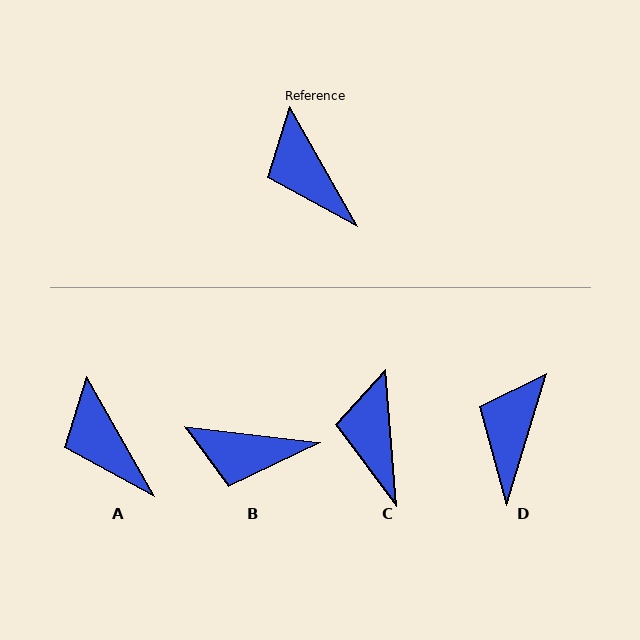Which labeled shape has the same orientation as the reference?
A.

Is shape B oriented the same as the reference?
No, it is off by about 54 degrees.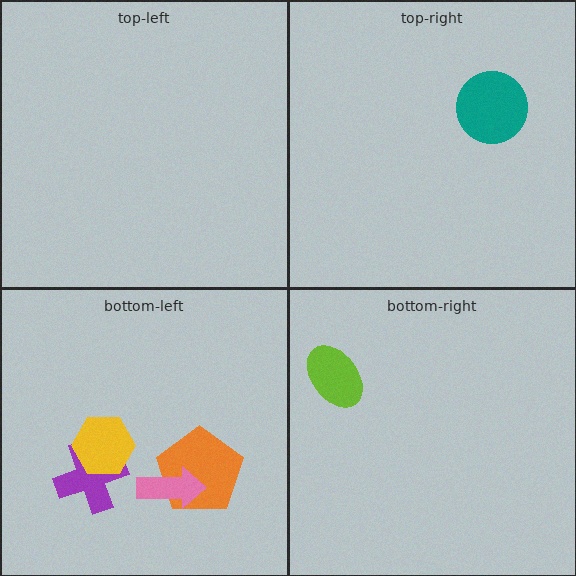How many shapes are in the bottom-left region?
4.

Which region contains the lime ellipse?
The bottom-right region.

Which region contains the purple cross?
The bottom-left region.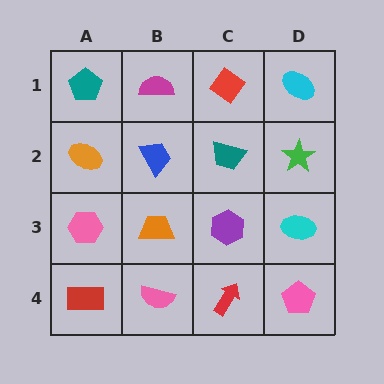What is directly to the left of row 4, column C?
A pink semicircle.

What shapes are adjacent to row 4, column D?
A cyan ellipse (row 3, column D), a red arrow (row 4, column C).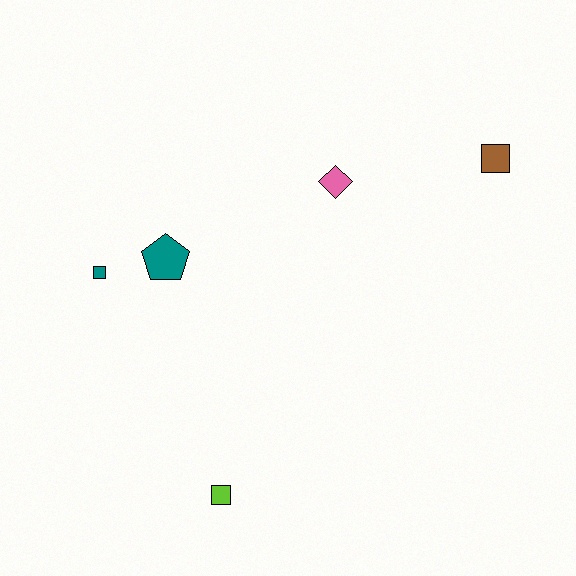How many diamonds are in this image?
There is 1 diamond.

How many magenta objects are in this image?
There are no magenta objects.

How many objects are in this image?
There are 5 objects.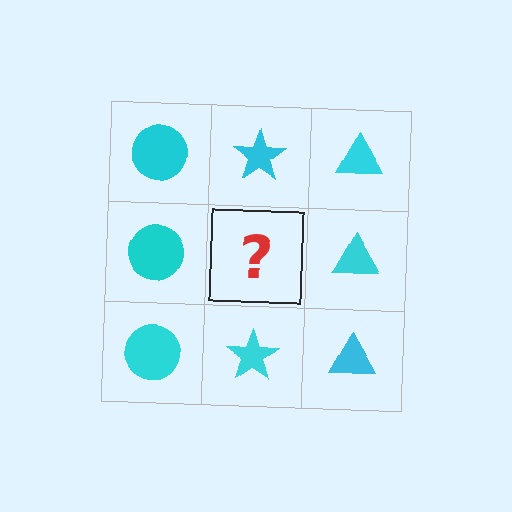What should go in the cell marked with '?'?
The missing cell should contain a cyan star.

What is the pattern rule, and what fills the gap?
The rule is that each column has a consistent shape. The gap should be filled with a cyan star.